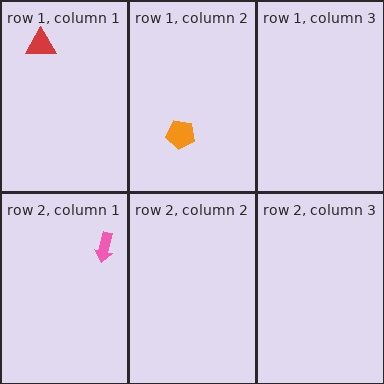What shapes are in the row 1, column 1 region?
The red triangle.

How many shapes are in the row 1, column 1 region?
1.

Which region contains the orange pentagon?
The row 1, column 2 region.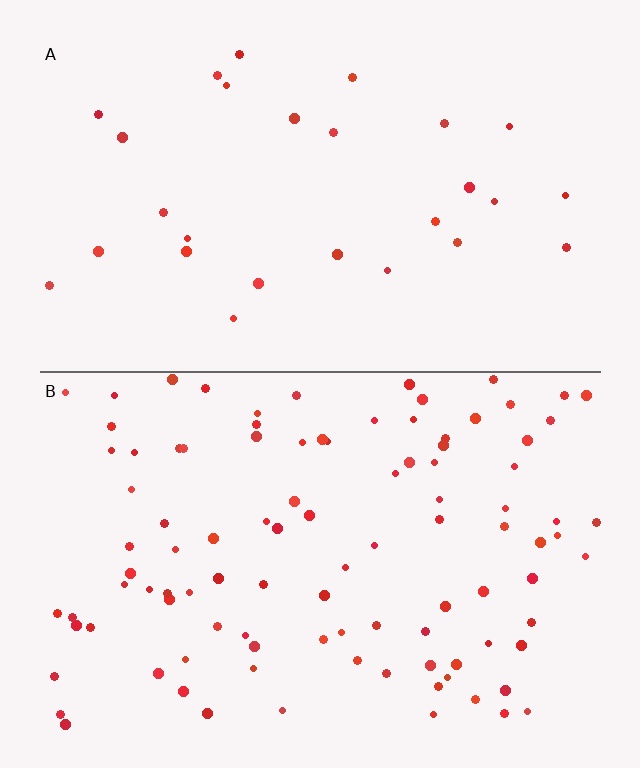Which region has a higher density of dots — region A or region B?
B (the bottom).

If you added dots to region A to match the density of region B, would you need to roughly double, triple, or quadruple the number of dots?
Approximately quadruple.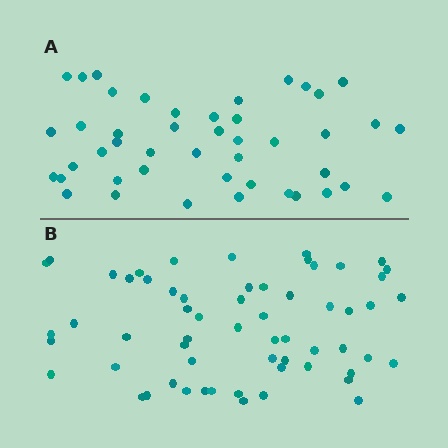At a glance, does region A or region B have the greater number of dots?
Region B (the bottom region) has more dots.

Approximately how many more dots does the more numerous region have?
Region B has approximately 15 more dots than region A.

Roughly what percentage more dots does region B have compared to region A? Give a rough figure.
About 35% more.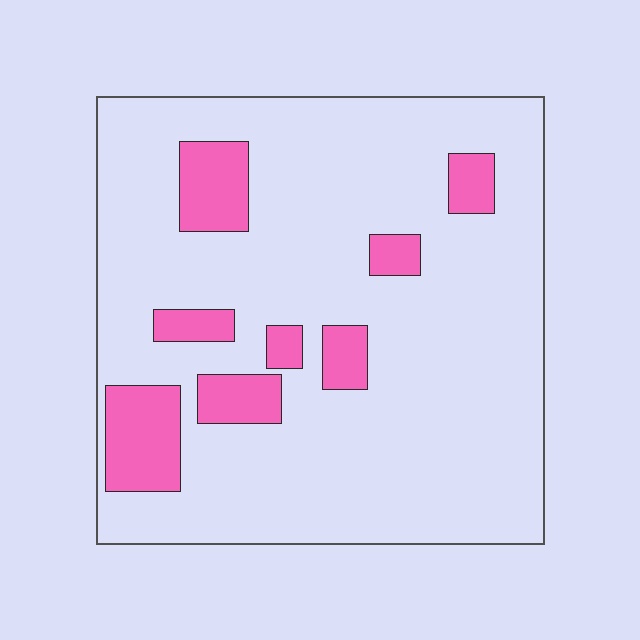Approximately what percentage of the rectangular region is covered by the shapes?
Approximately 15%.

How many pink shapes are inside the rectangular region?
8.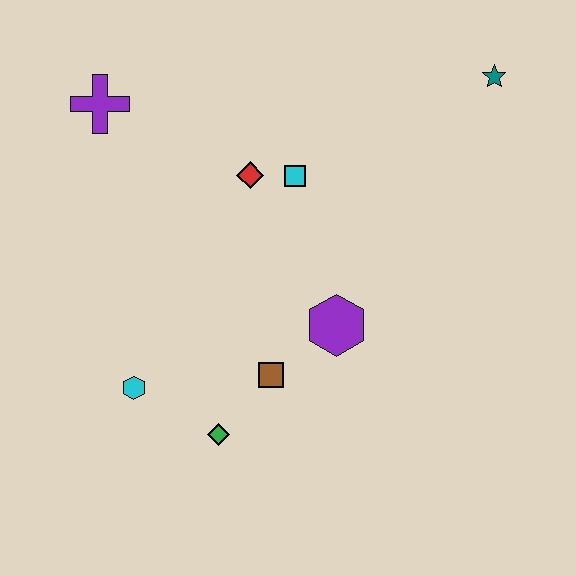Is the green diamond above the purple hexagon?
No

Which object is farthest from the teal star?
The cyan hexagon is farthest from the teal star.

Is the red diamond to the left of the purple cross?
No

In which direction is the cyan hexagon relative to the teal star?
The cyan hexagon is to the left of the teal star.